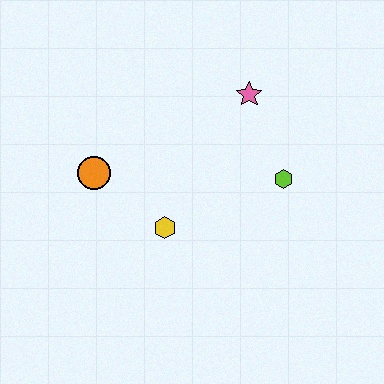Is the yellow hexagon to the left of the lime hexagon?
Yes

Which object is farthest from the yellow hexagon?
The pink star is farthest from the yellow hexagon.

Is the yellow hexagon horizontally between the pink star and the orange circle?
Yes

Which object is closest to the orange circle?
The yellow hexagon is closest to the orange circle.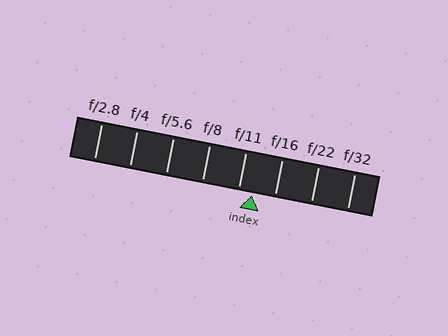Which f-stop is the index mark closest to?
The index mark is closest to f/11.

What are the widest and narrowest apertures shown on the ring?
The widest aperture shown is f/2.8 and the narrowest is f/32.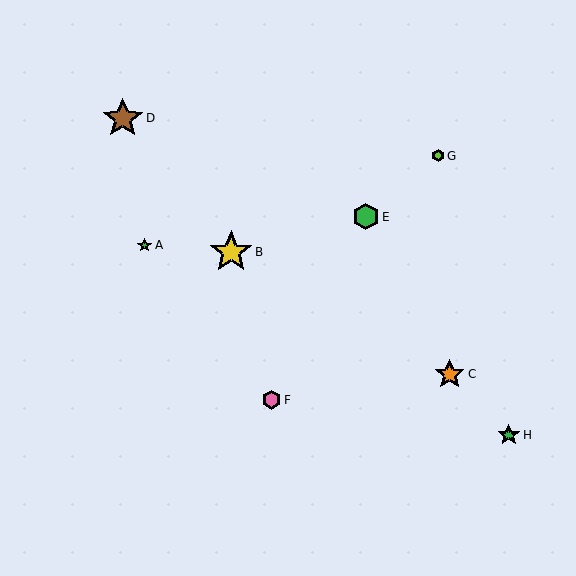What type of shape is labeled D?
Shape D is a brown star.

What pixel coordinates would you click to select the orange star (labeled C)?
Click at (450, 374) to select the orange star C.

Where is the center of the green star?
The center of the green star is at (509, 435).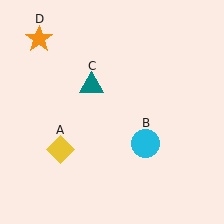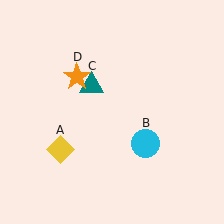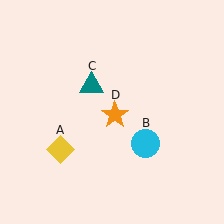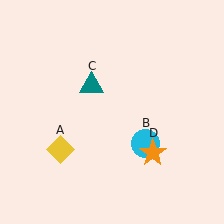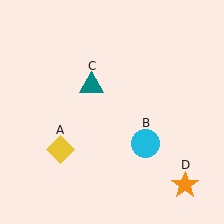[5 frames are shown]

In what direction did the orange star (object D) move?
The orange star (object D) moved down and to the right.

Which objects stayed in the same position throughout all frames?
Yellow diamond (object A) and cyan circle (object B) and teal triangle (object C) remained stationary.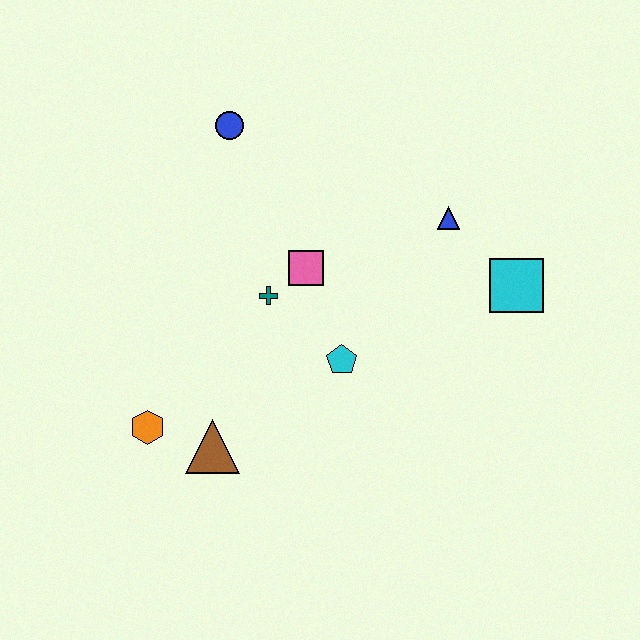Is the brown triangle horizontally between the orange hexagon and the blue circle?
Yes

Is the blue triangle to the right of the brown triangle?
Yes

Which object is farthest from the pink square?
The orange hexagon is farthest from the pink square.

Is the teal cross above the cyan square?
No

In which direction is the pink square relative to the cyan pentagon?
The pink square is above the cyan pentagon.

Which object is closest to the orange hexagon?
The brown triangle is closest to the orange hexagon.